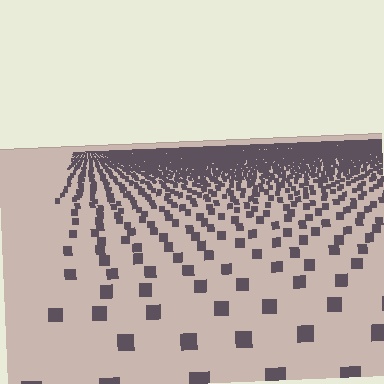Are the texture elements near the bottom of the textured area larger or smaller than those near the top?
Larger. Near the bottom, elements are closer to the viewer and appear at a bigger on-screen size.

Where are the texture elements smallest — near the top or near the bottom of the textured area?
Near the top.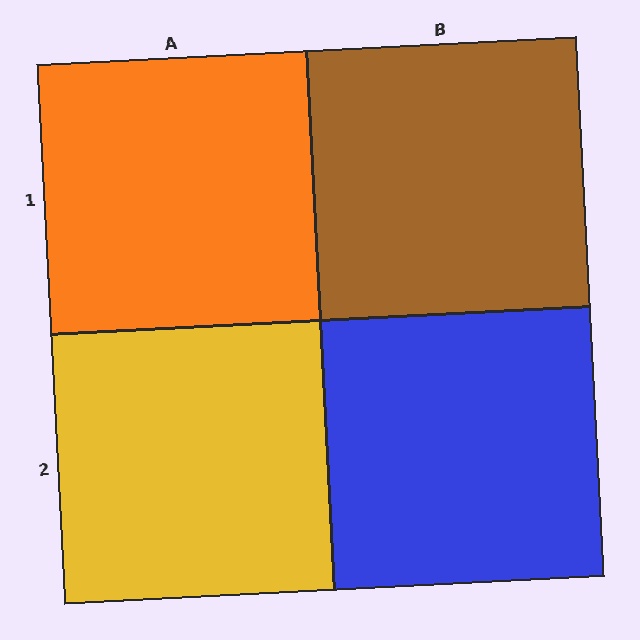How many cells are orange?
1 cell is orange.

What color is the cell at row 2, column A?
Yellow.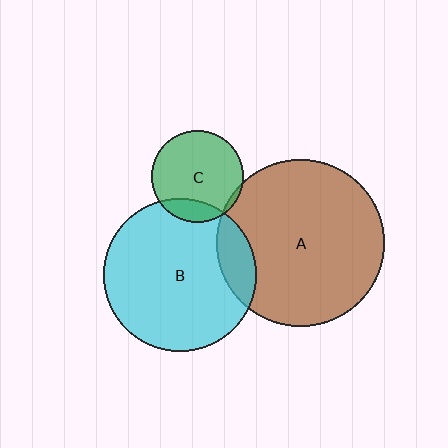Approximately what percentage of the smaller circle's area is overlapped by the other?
Approximately 5%.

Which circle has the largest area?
Circle A (brown).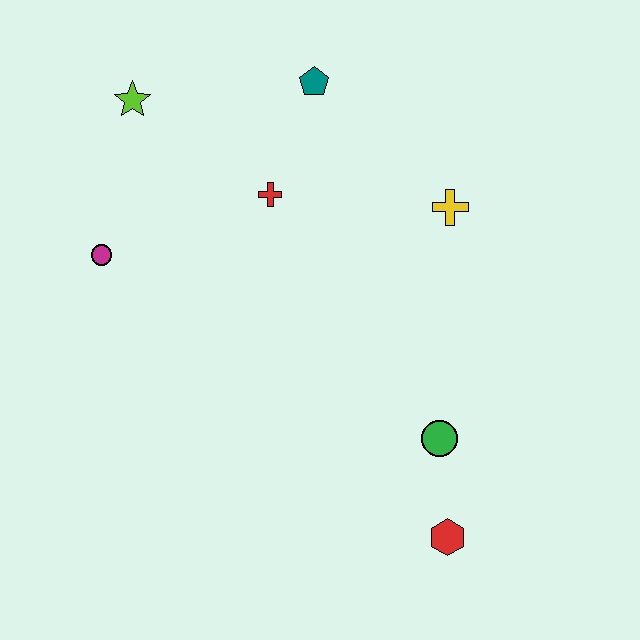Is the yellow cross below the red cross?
Yes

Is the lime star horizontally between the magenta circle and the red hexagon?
Yes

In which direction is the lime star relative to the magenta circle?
The lime star is above the magenta circle.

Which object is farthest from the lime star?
The red hexagon is farthest from the lime star.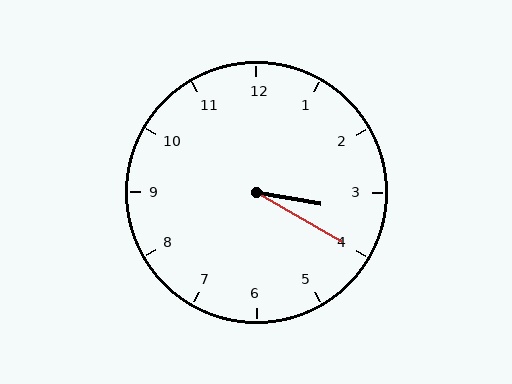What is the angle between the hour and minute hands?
Approximately 20 degrees.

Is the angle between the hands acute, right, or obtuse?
It is acute.